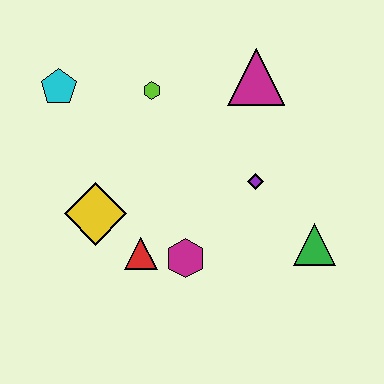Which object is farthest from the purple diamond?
The cyan pentagon is farthest from the purple diamond.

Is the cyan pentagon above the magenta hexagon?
Yes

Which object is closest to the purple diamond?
The green triangle is closest to the purple diamond.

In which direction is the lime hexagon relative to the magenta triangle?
The lime hexagon is to the left of the magenta triangle.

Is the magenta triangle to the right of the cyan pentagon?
Yes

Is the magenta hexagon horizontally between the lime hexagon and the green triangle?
Yes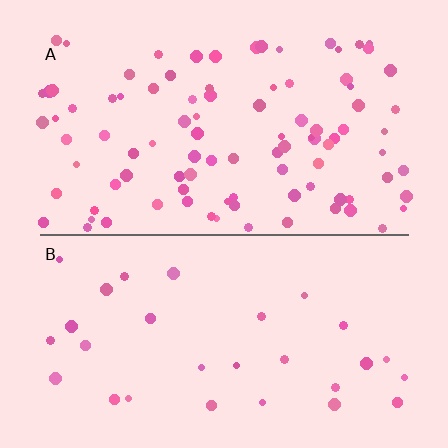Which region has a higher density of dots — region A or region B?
A (the top).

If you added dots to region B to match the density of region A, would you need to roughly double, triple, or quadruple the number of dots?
Approximately triple.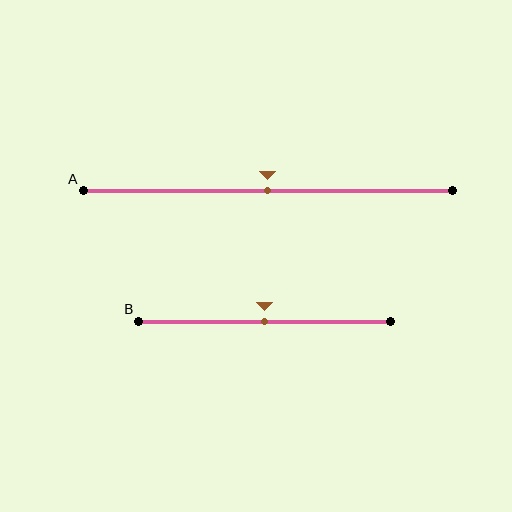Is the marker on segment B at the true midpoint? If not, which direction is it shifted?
Yes, the marker on segment B is at the true midpoint.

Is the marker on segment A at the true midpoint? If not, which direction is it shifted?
Yes, the marker on segment A is at the true midpoint.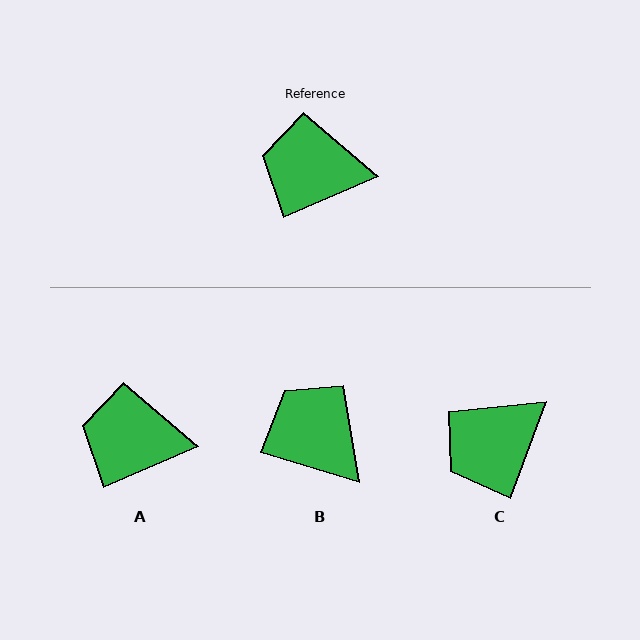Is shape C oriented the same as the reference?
No, it is off by about 46 degrees.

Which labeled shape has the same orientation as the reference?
A.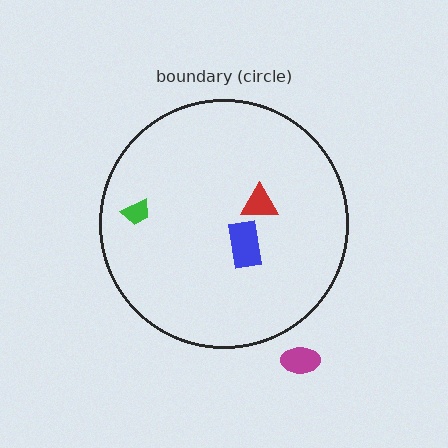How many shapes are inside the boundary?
3 inside, 1 outside.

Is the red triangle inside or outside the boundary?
Inside.